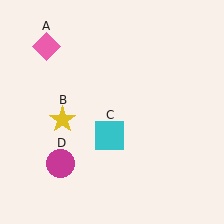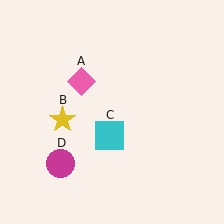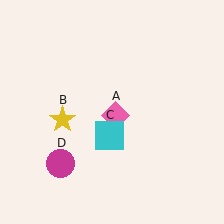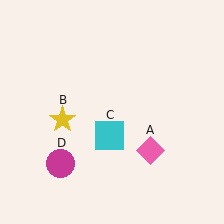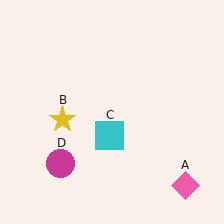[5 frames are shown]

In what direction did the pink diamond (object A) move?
The pink diamond (object A) moved down and to the right.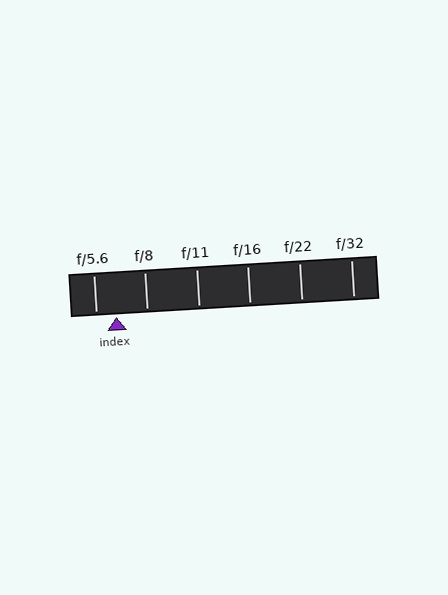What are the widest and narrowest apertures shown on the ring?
The widest aperture shown is f/5.6 and the narrowest is f/32.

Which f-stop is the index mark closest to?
The index mark is closest to f/5.6.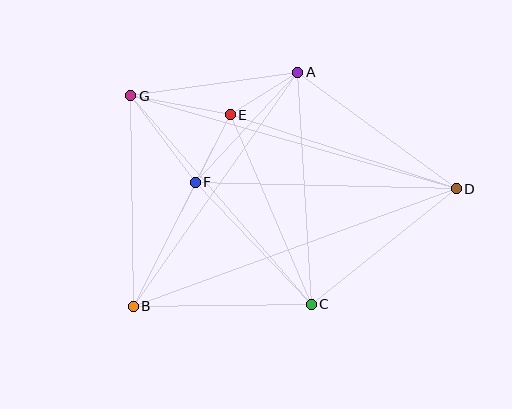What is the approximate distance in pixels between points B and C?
The distance between B and C is approximately 178 pixels.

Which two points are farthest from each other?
Points B and D are farthest from each other.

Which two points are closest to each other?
Points E and F are closest to each other.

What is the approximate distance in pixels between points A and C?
The distance between A and C is approximately 232 pixels.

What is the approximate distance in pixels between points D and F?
The distance between D and F is approximately 261 pixels.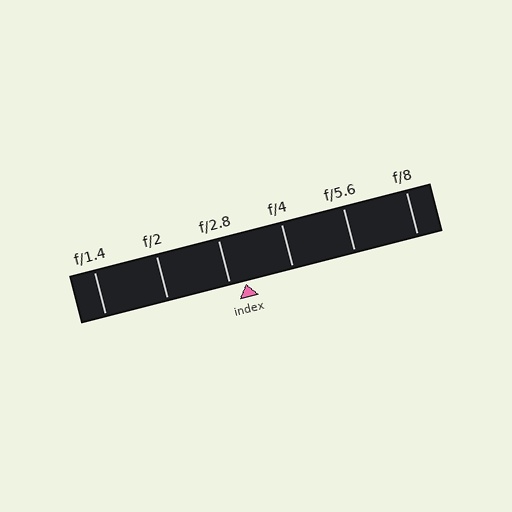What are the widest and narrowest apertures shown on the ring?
The widest aperture shown is f/1.4 and the narrowest is f/8.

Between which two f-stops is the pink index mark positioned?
The index mark is between f/2.8 and f/4.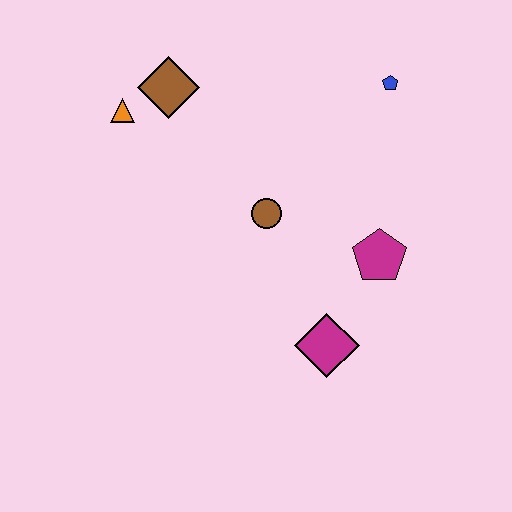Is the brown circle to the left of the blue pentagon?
Yes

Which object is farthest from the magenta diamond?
The orange triangle is farthest from the magenta diamond.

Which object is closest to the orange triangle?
The brown diamond is closest to the orange triangle.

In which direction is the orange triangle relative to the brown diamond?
The orange triangle is to the left of the brown diamond.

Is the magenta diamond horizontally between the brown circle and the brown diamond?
No